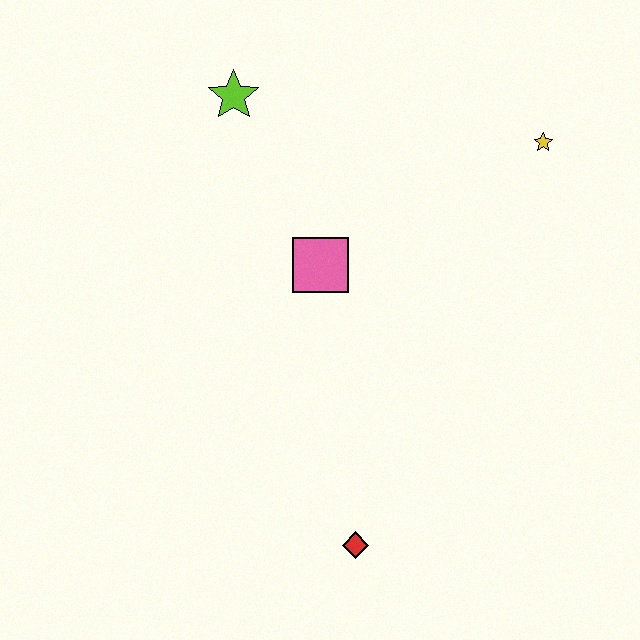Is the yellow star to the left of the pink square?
No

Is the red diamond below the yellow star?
Yes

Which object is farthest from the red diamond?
The lime star is farthest from the red diamond.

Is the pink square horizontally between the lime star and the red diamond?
Yes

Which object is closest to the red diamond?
The pink square is closest to the red diamond.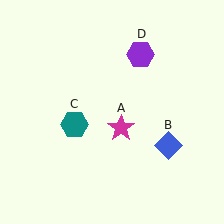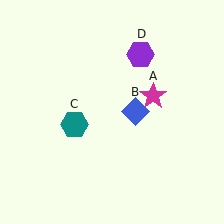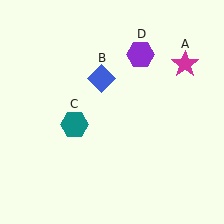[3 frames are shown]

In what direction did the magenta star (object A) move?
The magenta star (object A) moved up and to the right.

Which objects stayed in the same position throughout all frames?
Teal hexagon (object C) and purple hexagon (object D) remained stationary.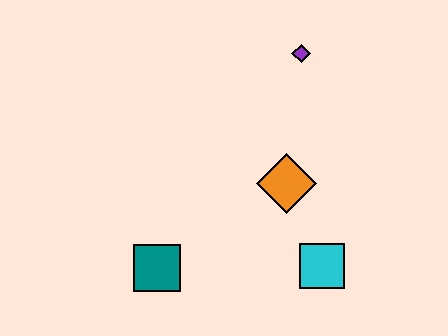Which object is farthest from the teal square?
The purple diamond is farthest from the teal square.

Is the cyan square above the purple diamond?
No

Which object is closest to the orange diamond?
The cyan square is closest to the orange diamond.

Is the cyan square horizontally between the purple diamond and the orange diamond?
No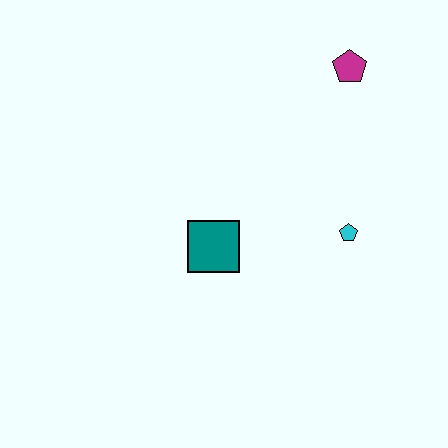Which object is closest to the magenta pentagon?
The cyan pentagon is closest to the magenta pentagon.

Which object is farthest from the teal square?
The magenta pentagon is farthest from the teal square.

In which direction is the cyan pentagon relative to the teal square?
The cyan pentagon is to the right of the teal square.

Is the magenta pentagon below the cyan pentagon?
No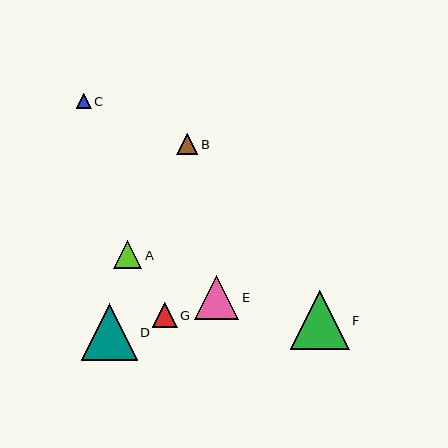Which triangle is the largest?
Triangle F is the largest with a size of approximately 59 pixels.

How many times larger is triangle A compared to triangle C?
Triangle A is approximately 1.8 times the size of triangle C.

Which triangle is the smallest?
Triangle C is the smallest with a size of approximately 15 pixels.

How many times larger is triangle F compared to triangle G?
Triangle F is approximately 2.4 times the size of triangle G.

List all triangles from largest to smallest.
From largest to smallest: F, D, E, A, G, B, C.